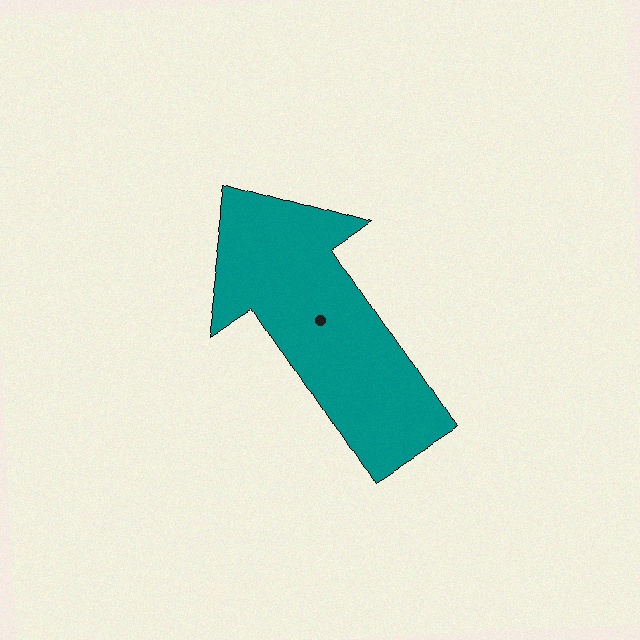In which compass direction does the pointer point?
Northwest.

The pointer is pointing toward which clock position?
Roughly 11 o'clock.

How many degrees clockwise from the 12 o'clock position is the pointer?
Approximately 327 degrees.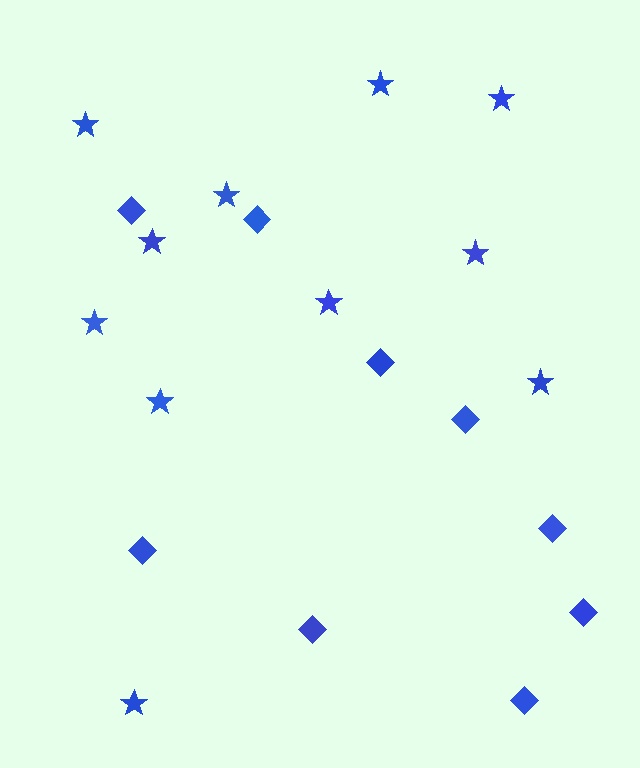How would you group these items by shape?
There are 2 groups: one group of stars (11) and one group of diamonds (9).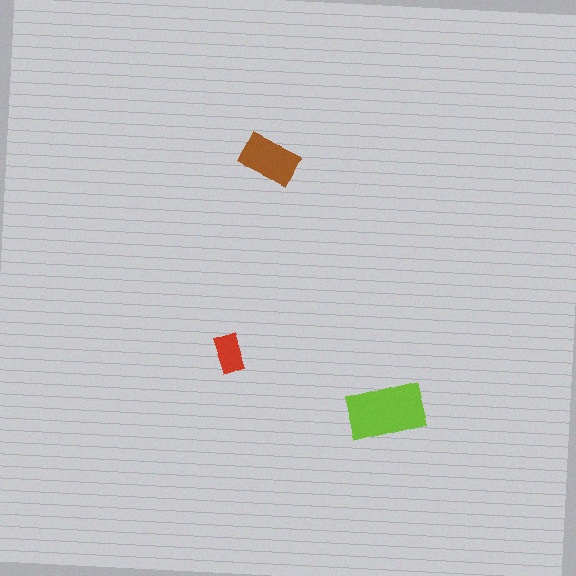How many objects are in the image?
There are 3 objects in the image.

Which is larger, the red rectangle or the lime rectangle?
The lime one.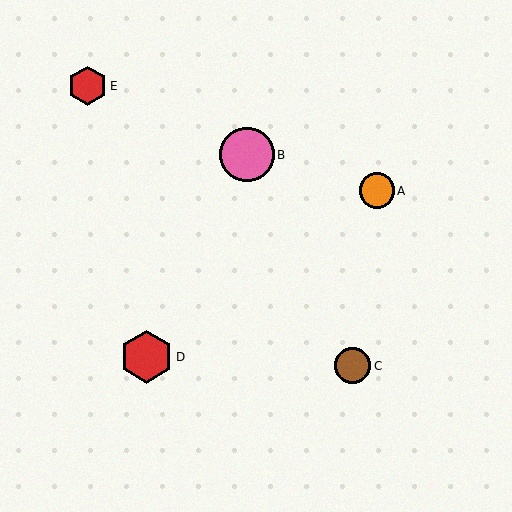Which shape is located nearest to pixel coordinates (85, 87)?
The red hexagon (labeled E) at (87, 86) is nearest to that location.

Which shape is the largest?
The pink circle (labeled B) is the largest.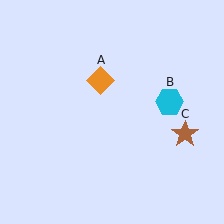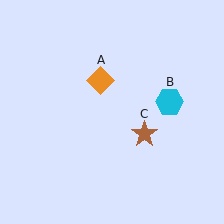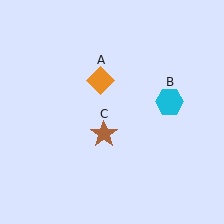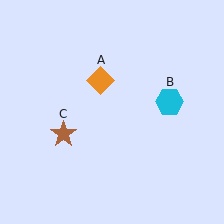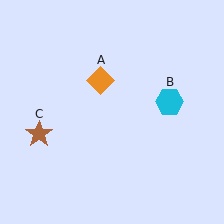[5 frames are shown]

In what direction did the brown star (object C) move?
The brown star (object C) moved left.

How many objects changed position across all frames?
1 object changed position: brown star (object C).